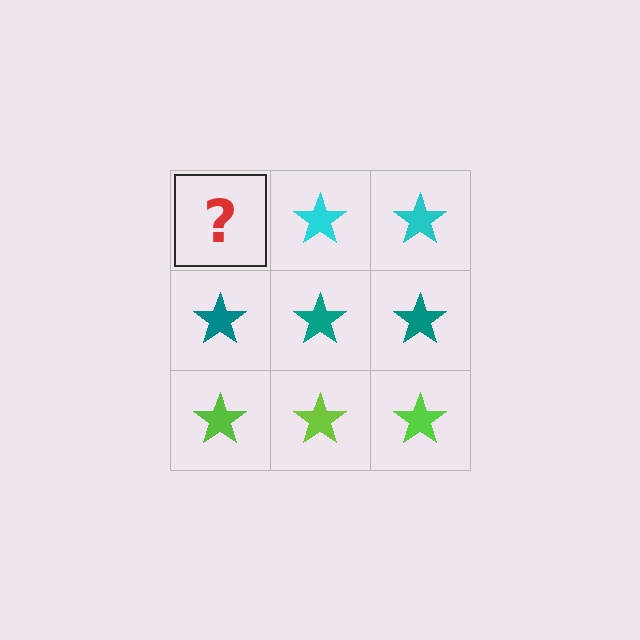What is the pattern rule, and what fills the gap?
The rule is that each row has a consistent color. The gap should be filled with a cyan star.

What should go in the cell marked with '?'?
The missing cell should contain a cyan star.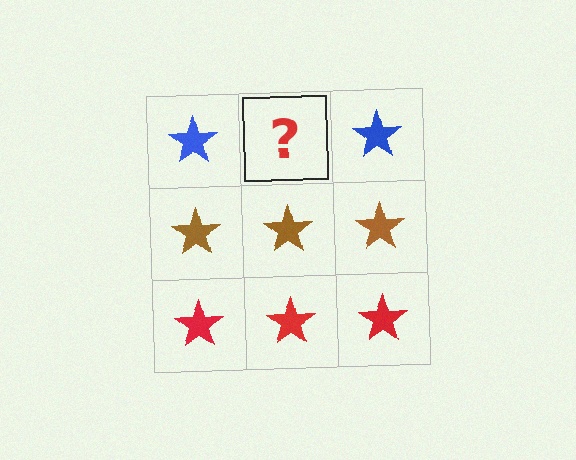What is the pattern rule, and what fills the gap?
The rule is that each row has a consistent color. The gap should be filled with a blue star.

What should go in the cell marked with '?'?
The missing cell should contain a blue star.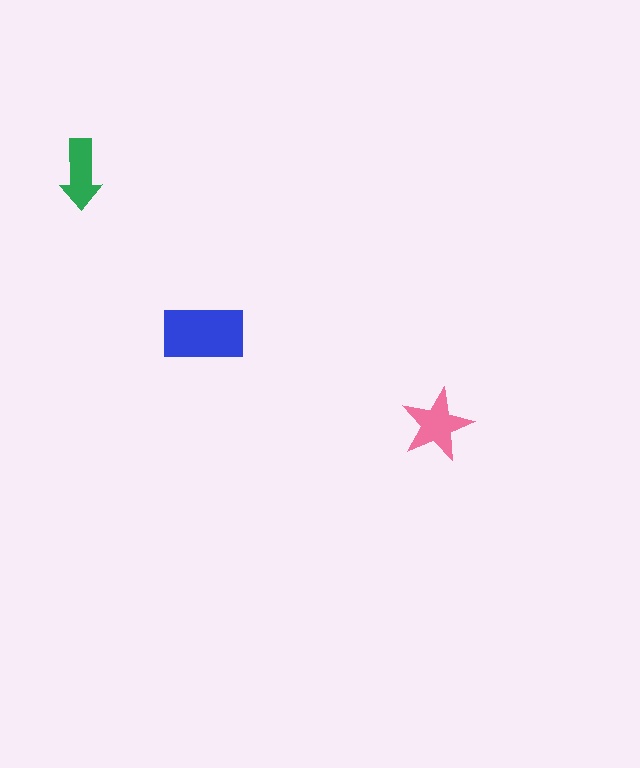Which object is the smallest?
The green arrow.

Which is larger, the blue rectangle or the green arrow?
The blue rectangle.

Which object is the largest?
The blue rectangle.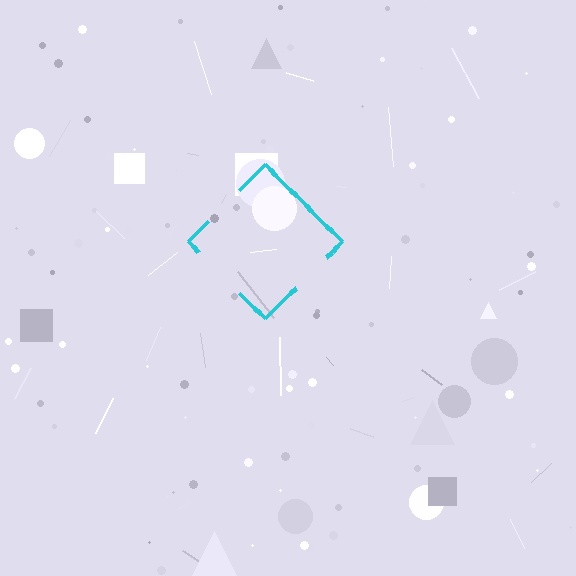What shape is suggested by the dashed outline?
The dashed outline suggests a diamond.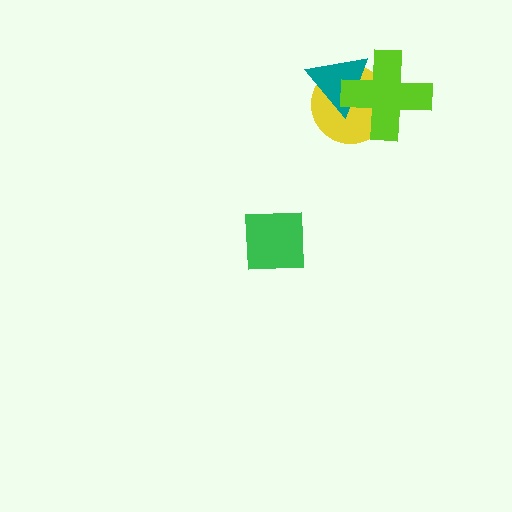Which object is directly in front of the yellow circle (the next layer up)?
The teal triangle is directly in front of the yellow circle.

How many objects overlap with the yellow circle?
2 objects overlap with the yellow circle.